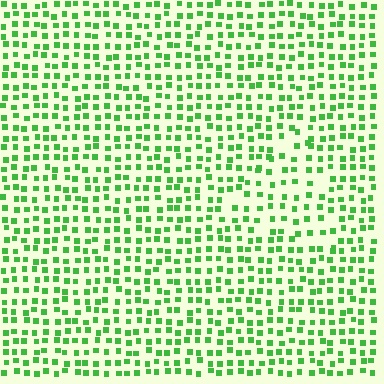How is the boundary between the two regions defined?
The boundary is defined by a change in element density (approximately 1.5x ratio). All elements are the same color, size, and shape.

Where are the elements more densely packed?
The elements are more densely packed outside the triangle boundary.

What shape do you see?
I see a triangle.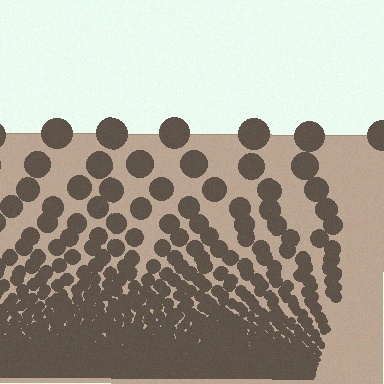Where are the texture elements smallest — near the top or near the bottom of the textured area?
Near the bottom.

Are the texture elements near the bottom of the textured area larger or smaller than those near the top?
Smaller. The gradient is inverted — elements near the bottom are smaller and denser.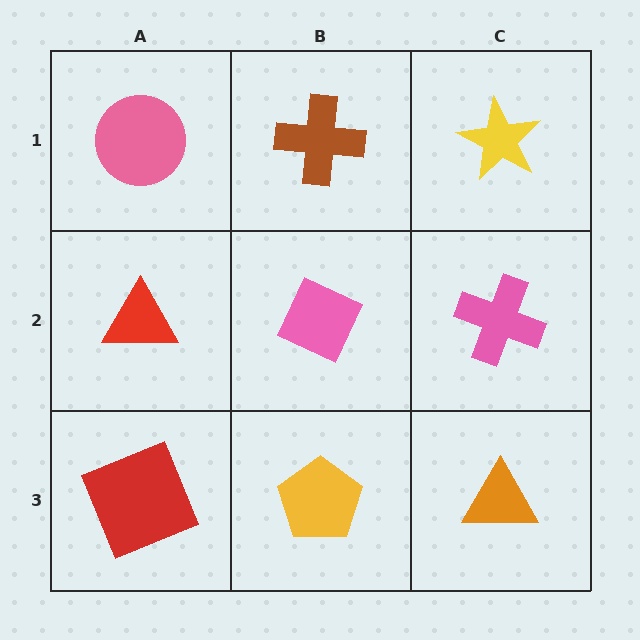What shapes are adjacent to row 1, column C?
A pink cross (row 2, column C), a brown cross (row 1, column B).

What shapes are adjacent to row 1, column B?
A pink diamond (row 2, column B), a pink circle (row 1, column A), a yellow star (row 1, column C).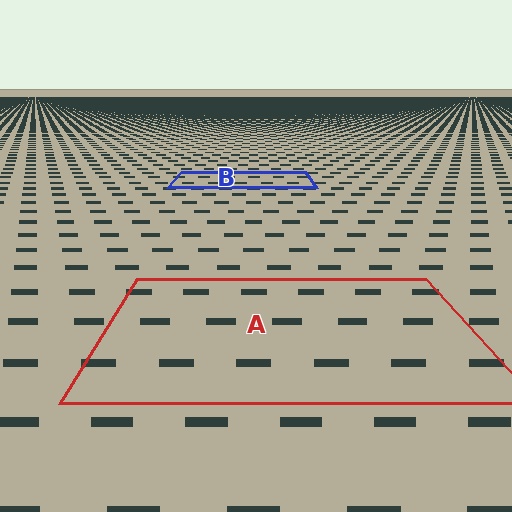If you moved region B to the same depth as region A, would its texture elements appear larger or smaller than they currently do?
They would appear larger. At a closer depth, the same texture elements are projected at a bigger on-screen size.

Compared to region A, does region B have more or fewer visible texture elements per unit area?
Region B has more texture elements per unit area — they are packed more densely because it is farther away.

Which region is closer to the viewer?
Region A is closer. The texture elements there are larger and more spread out.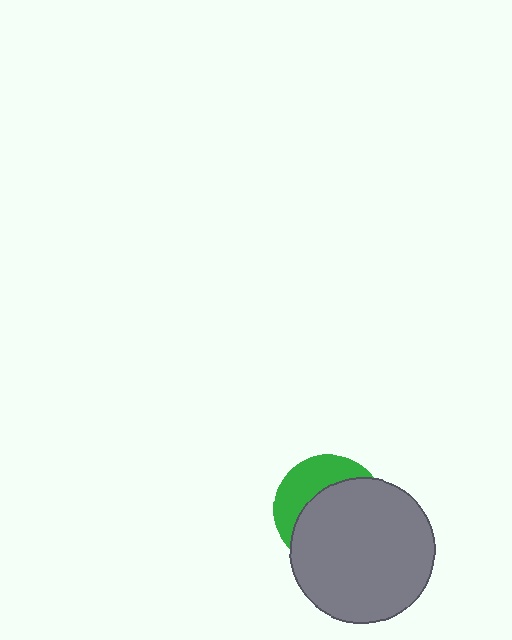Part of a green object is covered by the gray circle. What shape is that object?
It is a circle.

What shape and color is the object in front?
The object in front is a gray circle.